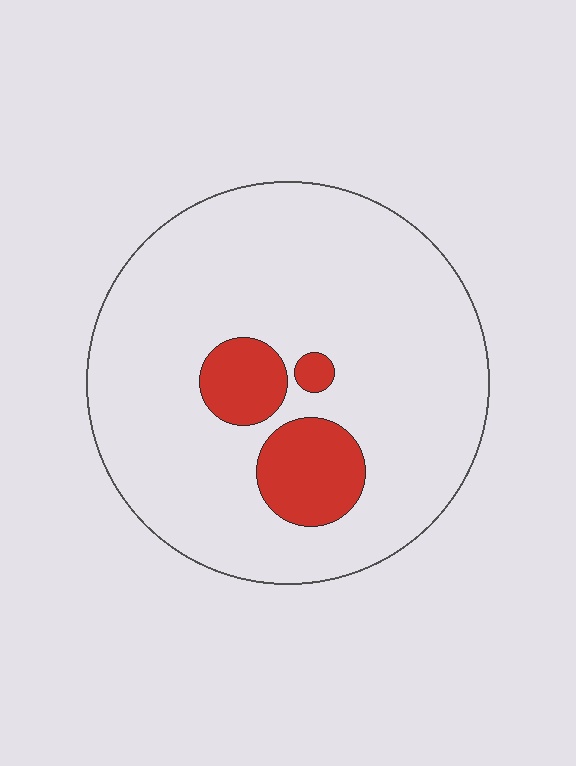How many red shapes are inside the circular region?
3.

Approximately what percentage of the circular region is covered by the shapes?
Approximately 15%.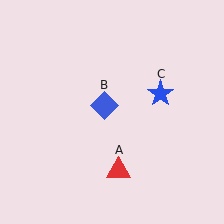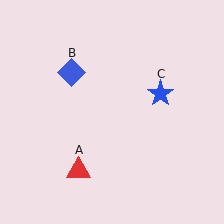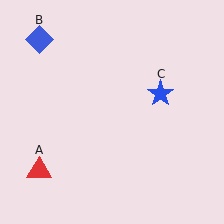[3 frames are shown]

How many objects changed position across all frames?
2 objects changed position: red triangle (object A), blue diamond (object B).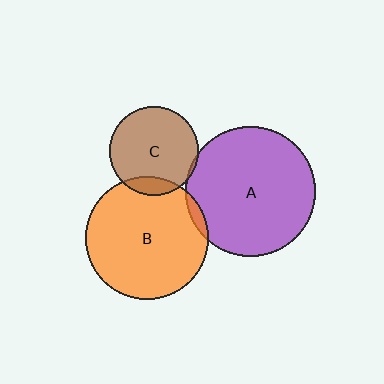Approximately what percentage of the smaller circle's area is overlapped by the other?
Approximately 10%.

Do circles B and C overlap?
Yes.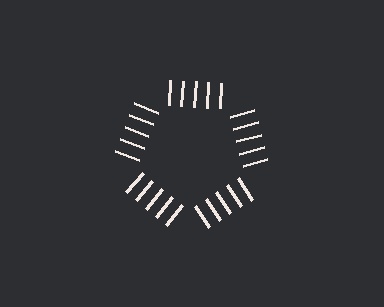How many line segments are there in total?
25 — 5 along each of the 5 edges.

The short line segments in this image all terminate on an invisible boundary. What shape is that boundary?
An illusory pentagon — the line segments terminate on its edges but no continuous stroke is drawn.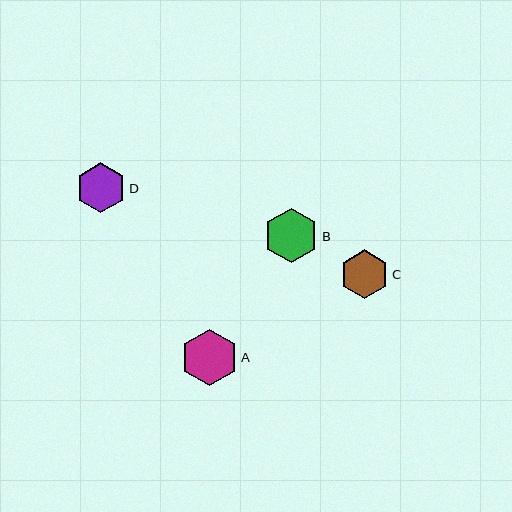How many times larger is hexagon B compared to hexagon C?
Hexagon B is approximately 1.1 times the size of hexagon C.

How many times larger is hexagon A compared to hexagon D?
Hexagon A is approximately 1.1 times the size of hexagon D.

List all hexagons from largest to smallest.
From largest to smallest: A, B, D, C.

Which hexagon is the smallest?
Hexagon C is the smallest with a size of approximately 48 pixels.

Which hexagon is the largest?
Hexagon A is the largest with a size of approximately 57 pixels.